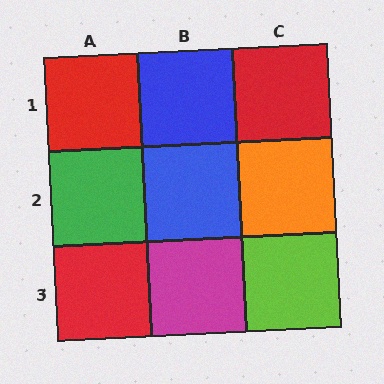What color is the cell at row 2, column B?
Blue.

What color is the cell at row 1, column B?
Blue.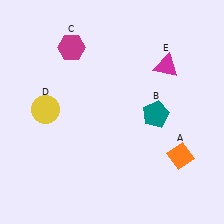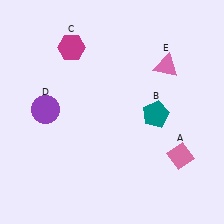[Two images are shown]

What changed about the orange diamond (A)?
In Image 1, A is orange. In Image 2, it changed to pink.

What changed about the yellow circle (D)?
In Image 1, D is yellow. In Image 2, it changed to purple.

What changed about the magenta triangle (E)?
In Image 1, E is magenta. In Image 2, it changed to pink.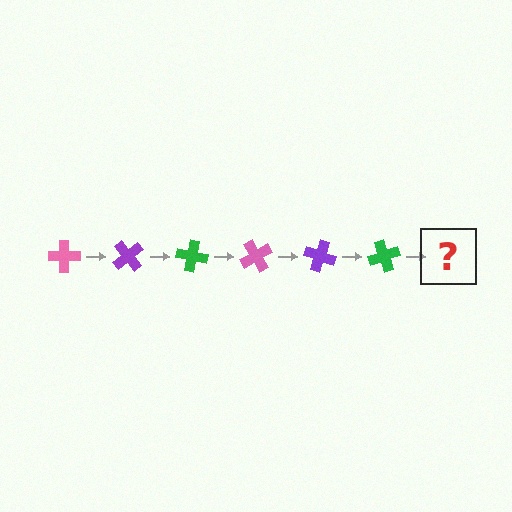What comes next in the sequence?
The next element should be a pink cross, rotated 300 degrees from the start.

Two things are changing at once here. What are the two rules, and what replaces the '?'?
The two rules are that it rotates 50 degrees each step and the color cycles through pink, purple, and green. The '?' should be a pink cross, rotated 300 degrees from the start.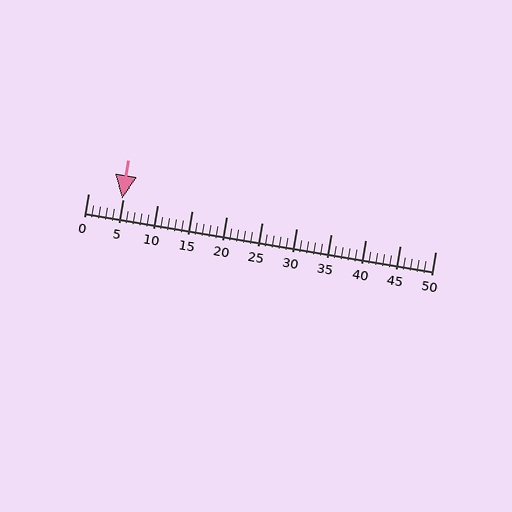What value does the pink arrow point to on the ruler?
The pink arrow points to approximately 5.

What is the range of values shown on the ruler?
The ruler shows values from 0 to 50.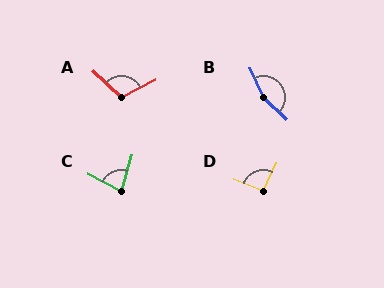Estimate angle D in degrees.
Approximately 95 degrees.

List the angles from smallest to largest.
C (80°), D (95°), A (109°), B (159°).